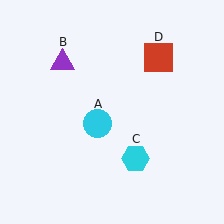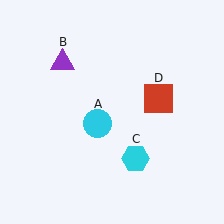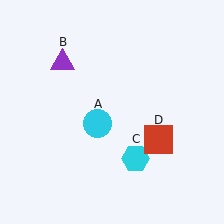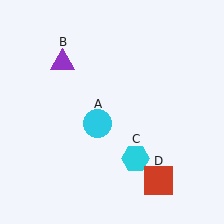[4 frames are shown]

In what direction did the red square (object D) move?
The red square (object D) moved down.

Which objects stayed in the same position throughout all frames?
Cyan circle (object A) and purple triangle (object B) and cyan hexagon (object C) remained stationary.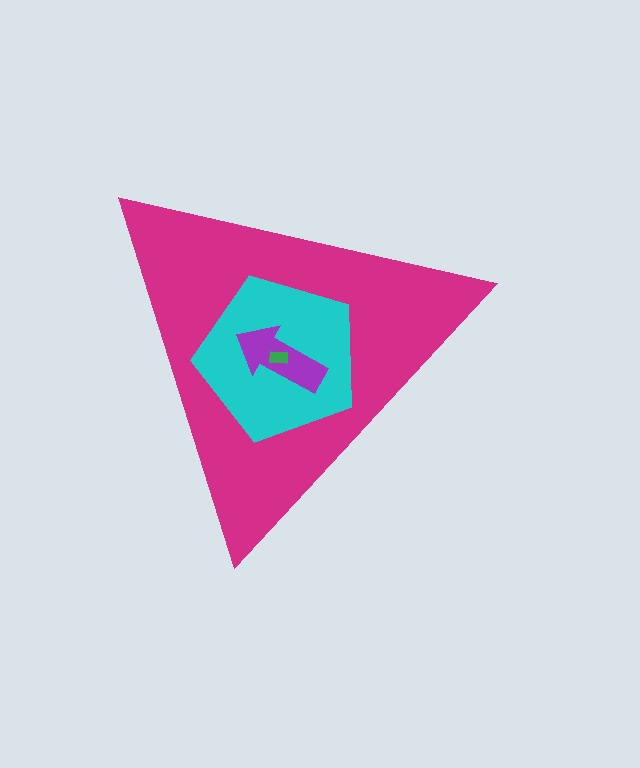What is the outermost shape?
The magenta triangle.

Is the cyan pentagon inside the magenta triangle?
Yes.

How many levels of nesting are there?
4.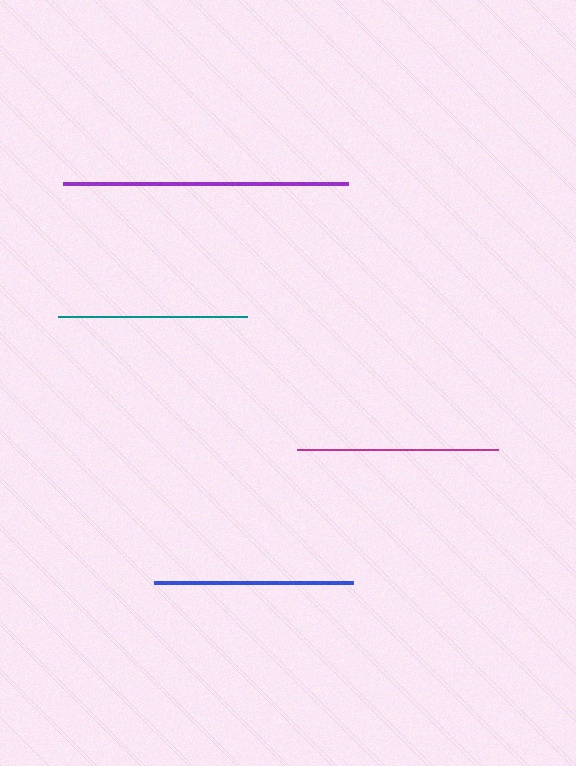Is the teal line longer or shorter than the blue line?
The blue line is longer than the teal line.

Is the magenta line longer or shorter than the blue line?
The magenta line is longer than the blue line.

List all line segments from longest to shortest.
From longest to shortest: purple, magenta, blue, teal.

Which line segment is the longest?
The purple line is the longest at approximately 285 pixels.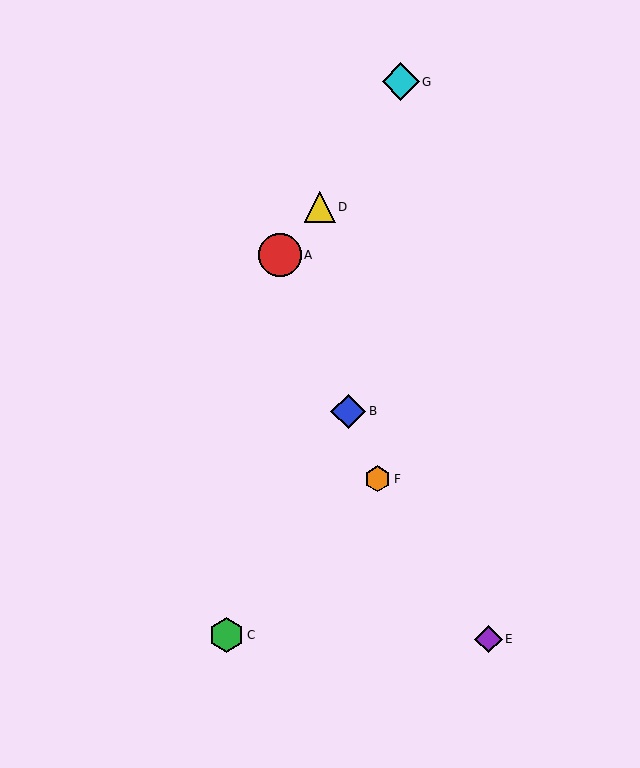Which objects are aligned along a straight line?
Objects A, B, F are aligned along a straight line.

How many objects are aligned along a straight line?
3 objects (A, B, F) are aligned along a straight line.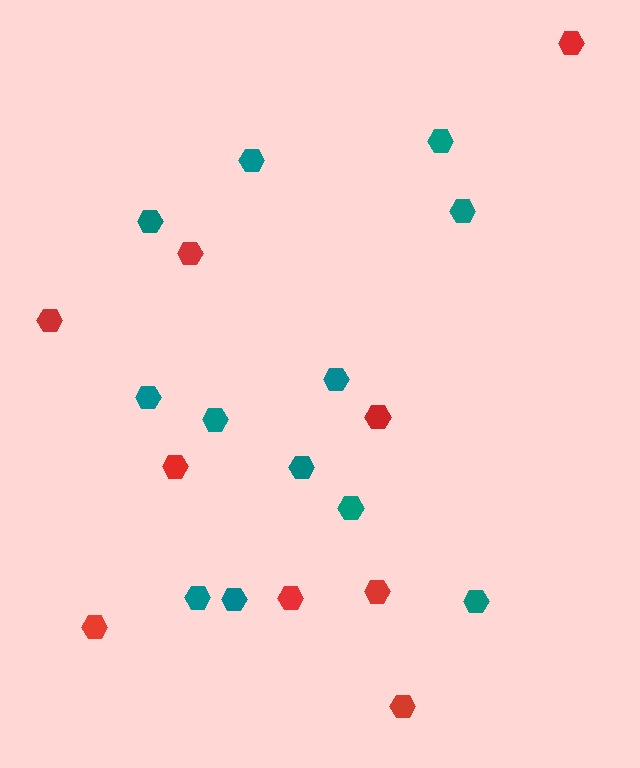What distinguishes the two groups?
There are 2 groups: one group of teal hexagons (12) and one group of red hexagons (9).